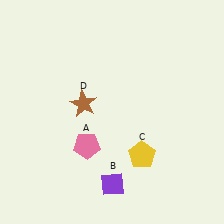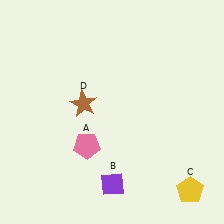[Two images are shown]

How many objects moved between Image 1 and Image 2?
1 object moved between the two images.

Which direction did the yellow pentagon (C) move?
The yellow pentagon (C) moved right.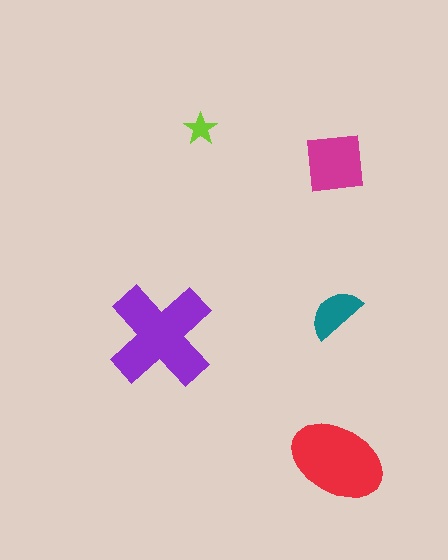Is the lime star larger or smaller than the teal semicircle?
Smaller.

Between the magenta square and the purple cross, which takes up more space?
The purple cross.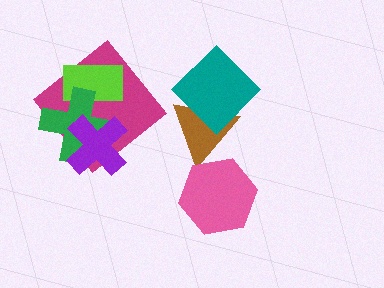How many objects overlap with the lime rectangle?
2 objects overlap with the lime rectangle.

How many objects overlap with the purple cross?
2 objects overlap with the purple cross.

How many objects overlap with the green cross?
3 objects overlap with the green cross.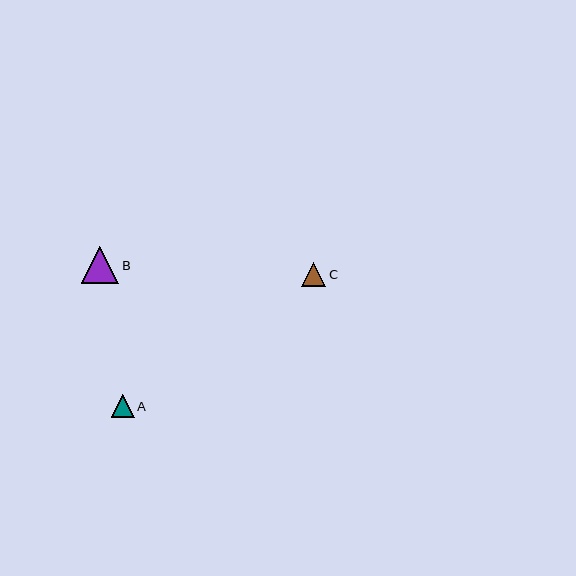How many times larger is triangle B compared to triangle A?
Triangle B is approximately 1.7 times the size of triangle A.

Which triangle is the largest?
Triangle B is the largest with a size of approximately 37 pixels.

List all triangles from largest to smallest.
From largest to smallest: B, C, A.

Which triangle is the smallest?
Triangle A is the smallest with a size of approximately 23 pixels.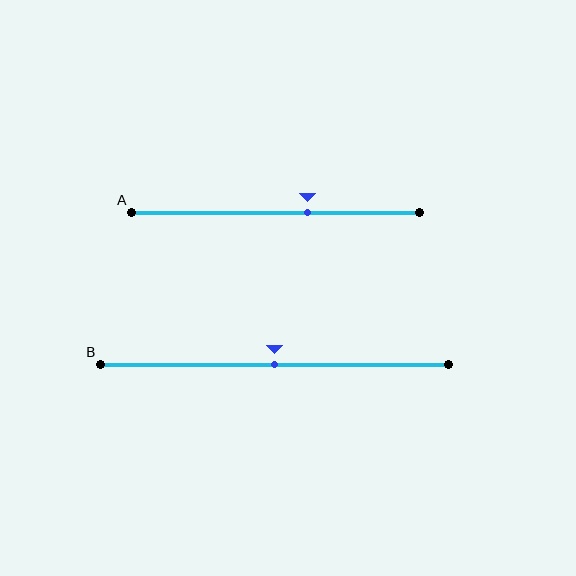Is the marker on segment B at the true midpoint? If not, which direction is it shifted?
Yes, the marker on segment B is at the true midpoint.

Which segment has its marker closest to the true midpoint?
Segment B has its marker closest to the true midpoint.